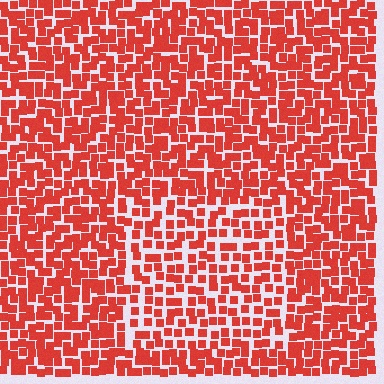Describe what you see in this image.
The image contains small red elements arranged at two different densities. A rectangle-shaped region is visible where the elements are less densely packed than the surrounding area.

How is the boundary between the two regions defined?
The boundary is defined by a change in element density (approximately 1.5x ratio). All elements are the same color, size, and shape.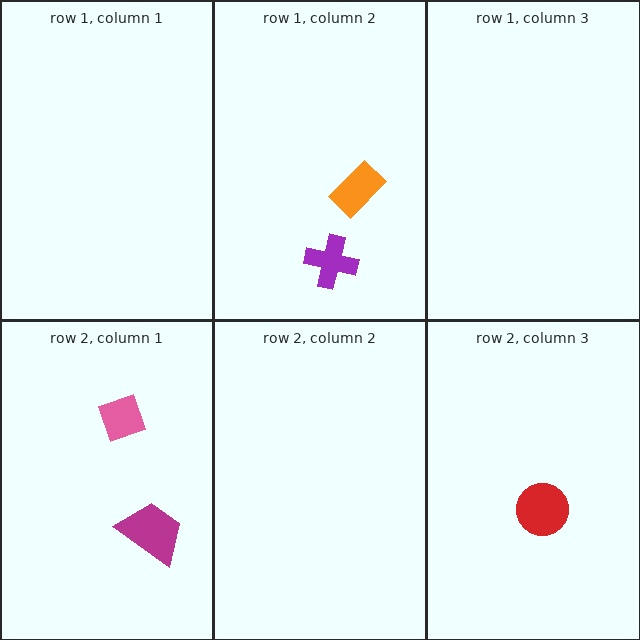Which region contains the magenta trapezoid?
The row 2, column 1 region.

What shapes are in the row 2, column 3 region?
The red circle.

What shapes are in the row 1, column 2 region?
The purple cross, the orange rectangle.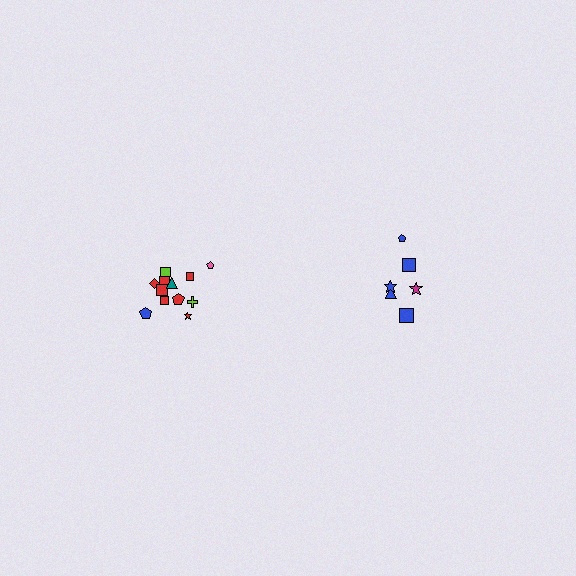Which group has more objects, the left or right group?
The left group.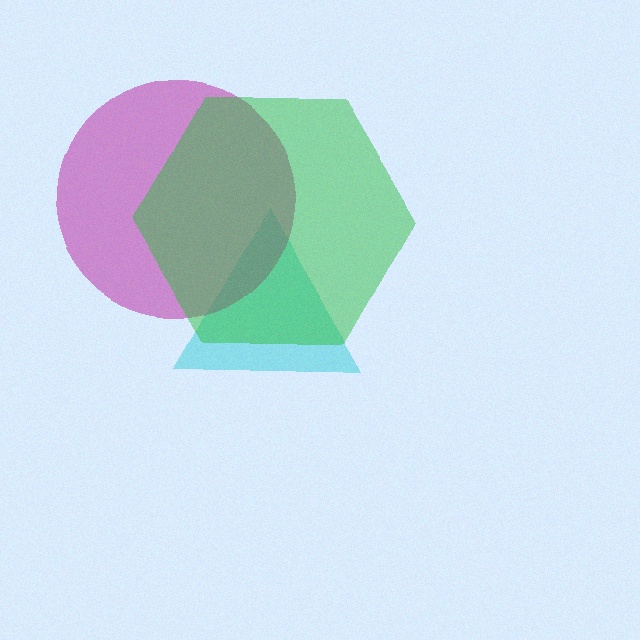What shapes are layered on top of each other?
The layered shapes are: a cyan triangle, a magenta circle, a green hexagon.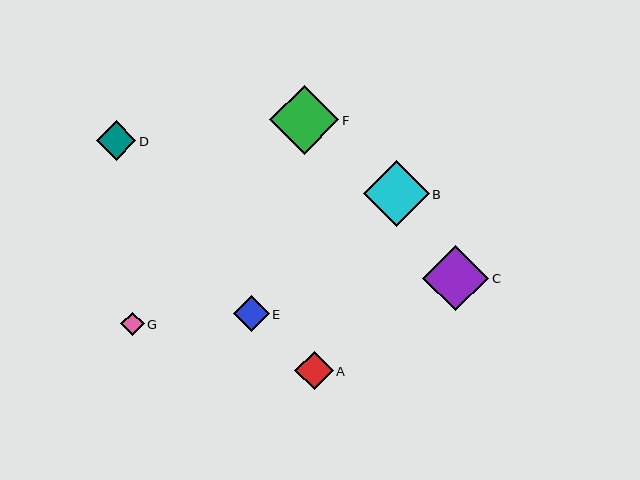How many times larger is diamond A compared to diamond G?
Diamond A is approximately 1.6 times the size of diamond G.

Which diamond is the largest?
Diamond F is the largest with a size of approximately 69 pixels.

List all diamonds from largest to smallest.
From largest to smallest: F, B, C, D, A, E, G.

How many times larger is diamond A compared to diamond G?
Diamond A is approximately 1.6 times the size of diamond G.